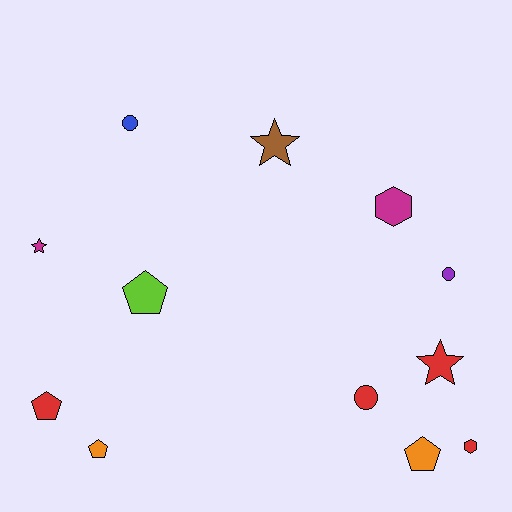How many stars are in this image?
There are 3 stars.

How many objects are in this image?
There are 12 objects.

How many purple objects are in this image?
There is 1 purple object.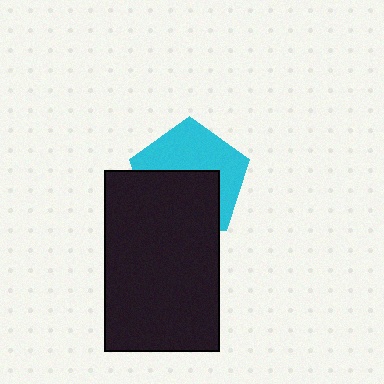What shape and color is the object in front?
The object in front is a black rectangle.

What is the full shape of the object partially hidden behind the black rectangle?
The partially hidden object is a cyan pentagon.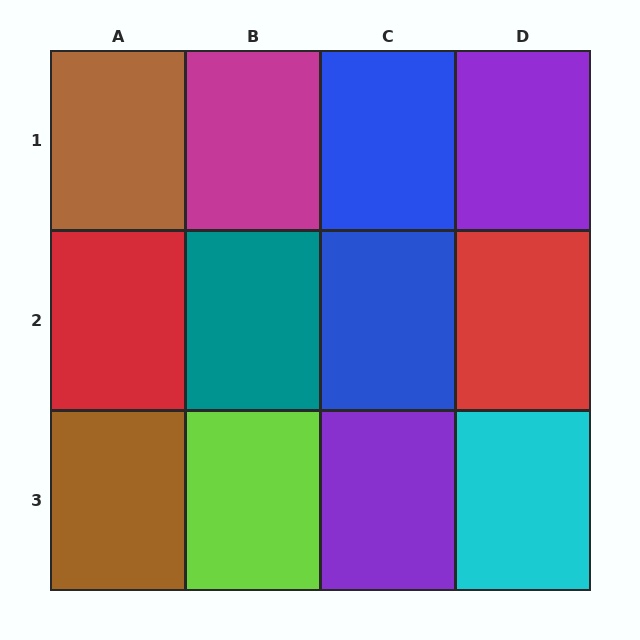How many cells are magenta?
1 cell is magenta.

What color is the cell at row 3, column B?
Lime.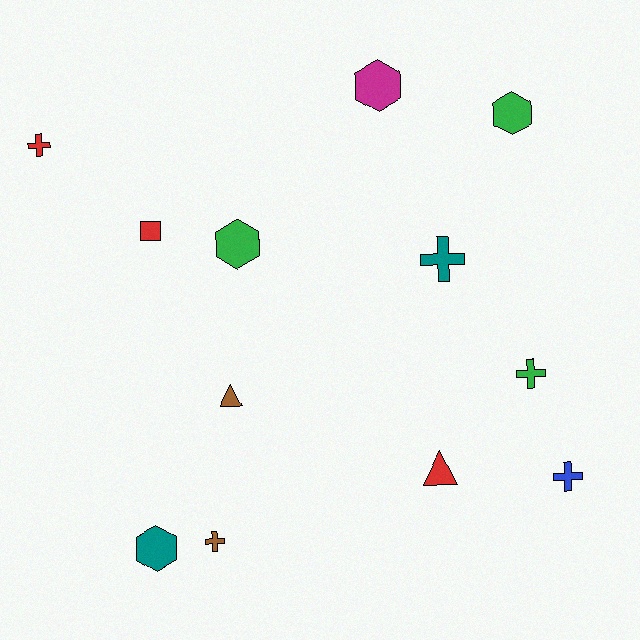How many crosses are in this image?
There are 5 crosses.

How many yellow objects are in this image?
There are no yellow objects.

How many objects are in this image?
There are 12 objects.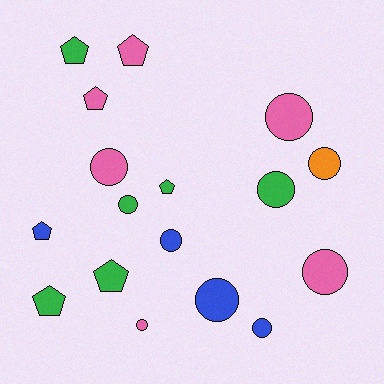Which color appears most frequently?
Green, with 6 objects.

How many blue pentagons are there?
There is 1 blue pentagon.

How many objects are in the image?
There are 17 objects.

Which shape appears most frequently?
Circle, with 10 objects.